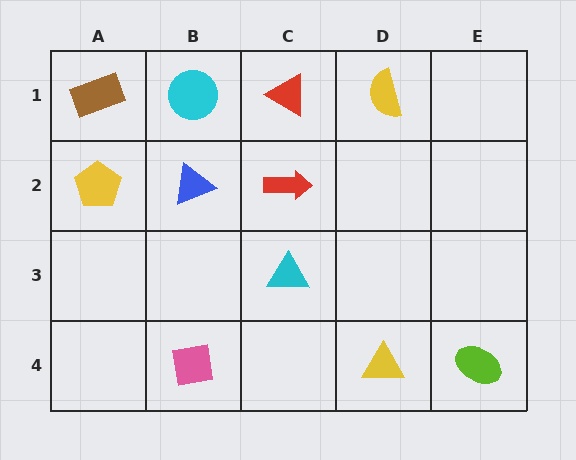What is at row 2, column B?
A blue triangle.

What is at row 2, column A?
A yellow pentagon.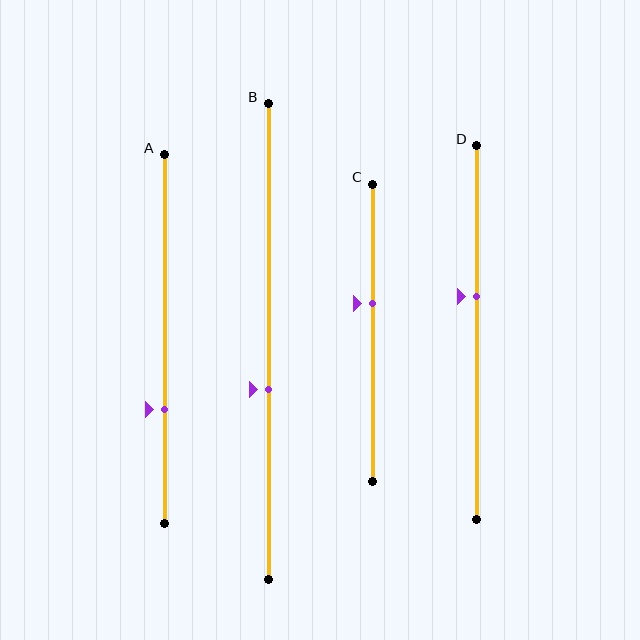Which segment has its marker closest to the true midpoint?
Segment C has its marker closest to the true midpoint.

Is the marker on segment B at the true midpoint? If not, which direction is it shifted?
No, the marker on segment B is shifted downward by about 10% of the segment length.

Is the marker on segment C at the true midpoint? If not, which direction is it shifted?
No, the marker on segment C is shifted upward by about 10% of the segment length.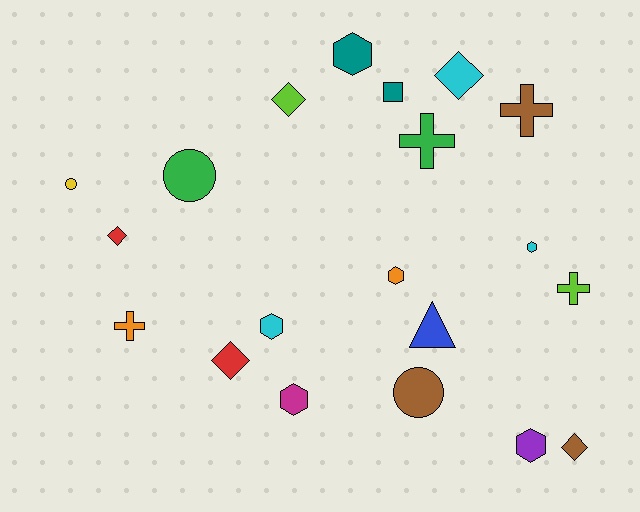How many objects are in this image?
There are 20 objects.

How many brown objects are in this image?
There are 3 brown objects.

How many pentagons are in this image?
There are no pentagons.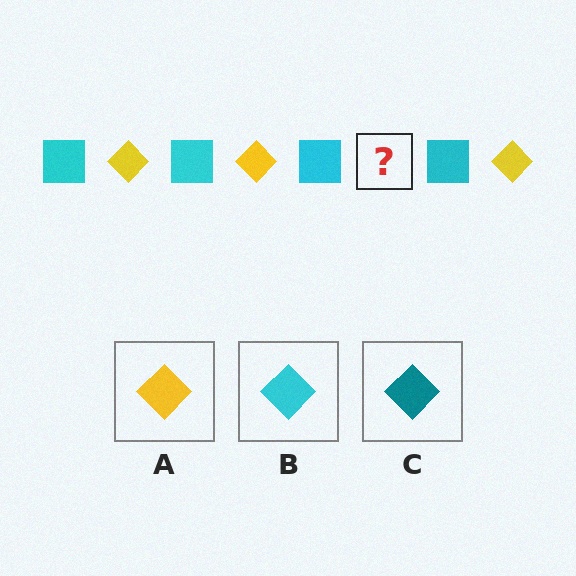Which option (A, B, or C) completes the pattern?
A.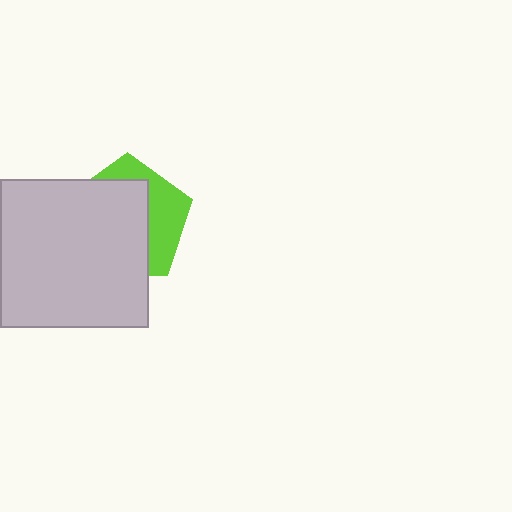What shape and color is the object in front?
The object in front is a light gray square.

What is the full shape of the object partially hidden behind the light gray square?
The partially hidden object is a lime pentagon.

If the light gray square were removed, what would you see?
You would see the complete lime pentagon.